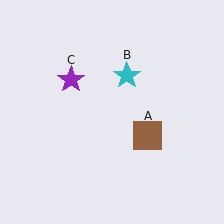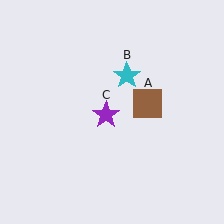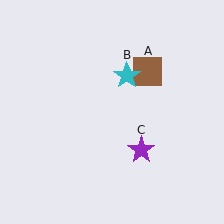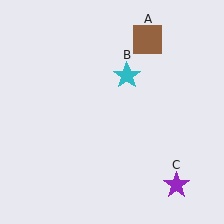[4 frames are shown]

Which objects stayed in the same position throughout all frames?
Cyan star (object B) remained stationary.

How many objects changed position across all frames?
2 objects changed position: brown square (object A), purple star (object C).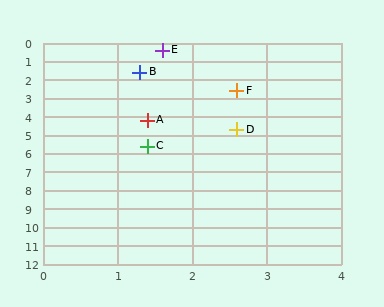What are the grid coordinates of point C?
Point C is at approximately (1.4, 5.6).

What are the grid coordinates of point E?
Point E is at approximately (1.6, 0.4).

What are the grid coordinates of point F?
Point F is at approximately (2.6, 2.6).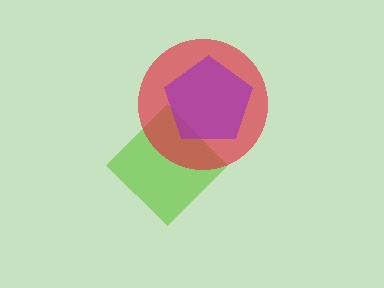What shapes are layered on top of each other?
The layered shapes are: a lime diamond, a red circle, a purple pentagon.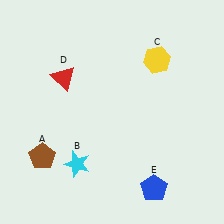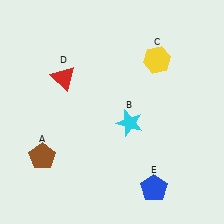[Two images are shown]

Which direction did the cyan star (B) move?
The cyan star (B) moved right.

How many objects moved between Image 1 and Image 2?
1 object moved between the two images.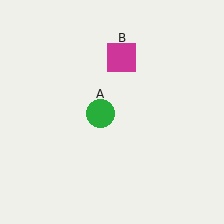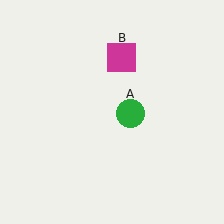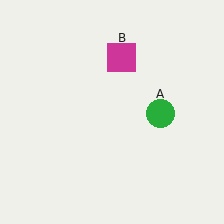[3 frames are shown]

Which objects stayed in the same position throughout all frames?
Magenta square (object B) remained stationary.